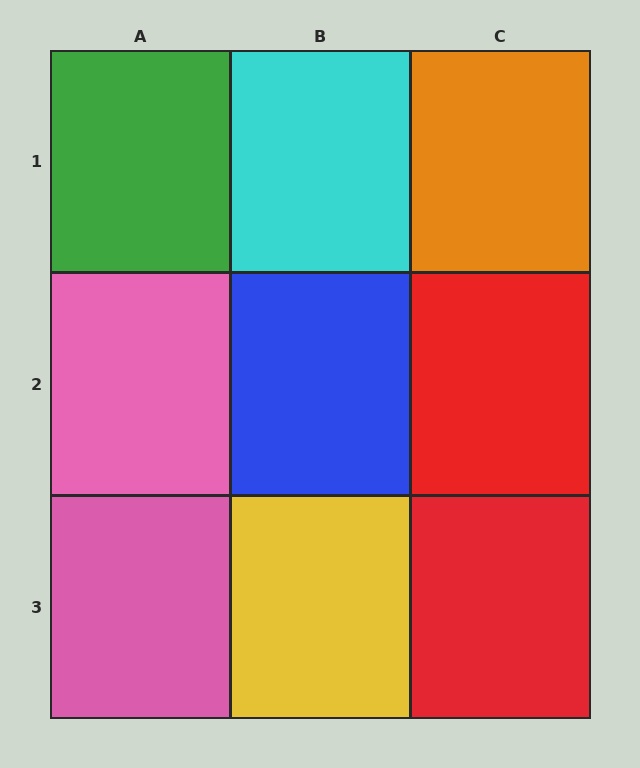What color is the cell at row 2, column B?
Blue.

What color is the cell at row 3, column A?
Pink.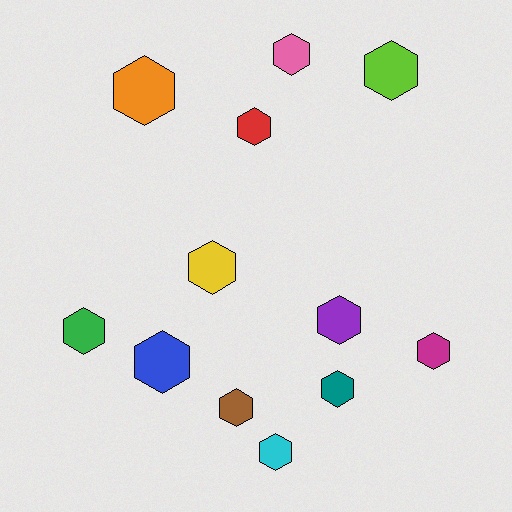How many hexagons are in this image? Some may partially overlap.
There are 12 hexagons.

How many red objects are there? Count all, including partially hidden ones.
There is 1 red object.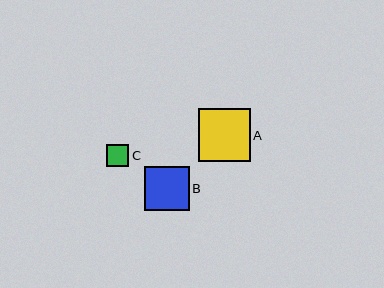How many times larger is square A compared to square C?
Square A is approximately 2.4 times the size of square C.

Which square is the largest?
Square A is the largest with a size of approximately 52 pixels.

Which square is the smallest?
Square C is the smallest with a size of approximately 22 pixels.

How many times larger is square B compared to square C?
Square B is approximately 2.0 times the size of square C.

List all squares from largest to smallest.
From largest to smallest: A, B, C.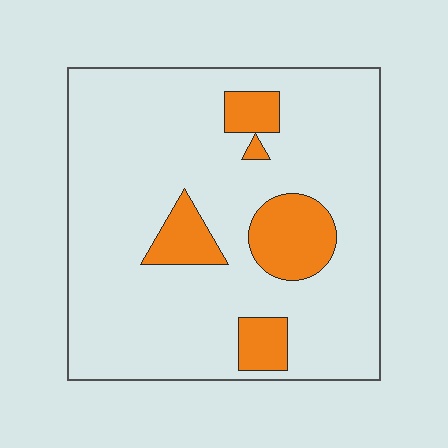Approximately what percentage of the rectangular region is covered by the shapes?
Approximately 15%.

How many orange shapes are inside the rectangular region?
5.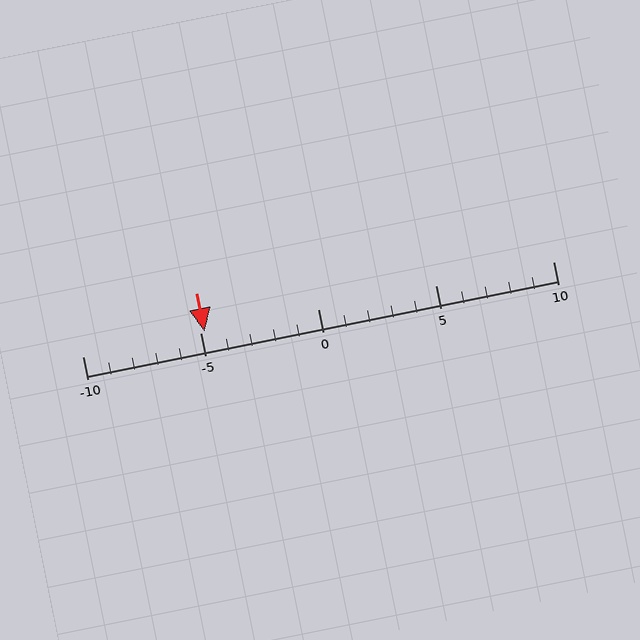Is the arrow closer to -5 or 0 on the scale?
The arrow is closer to -5.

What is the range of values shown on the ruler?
The ruler shows values from -10 to 10.